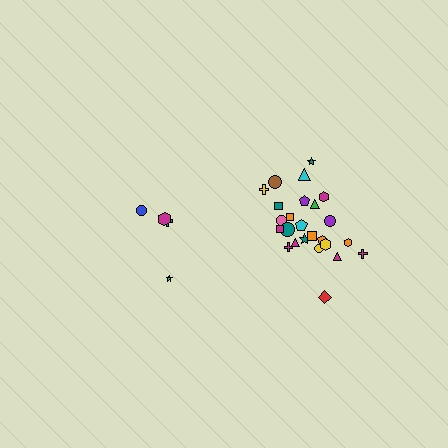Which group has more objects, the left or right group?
The right group.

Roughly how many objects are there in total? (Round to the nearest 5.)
Roughly 30 objects in total.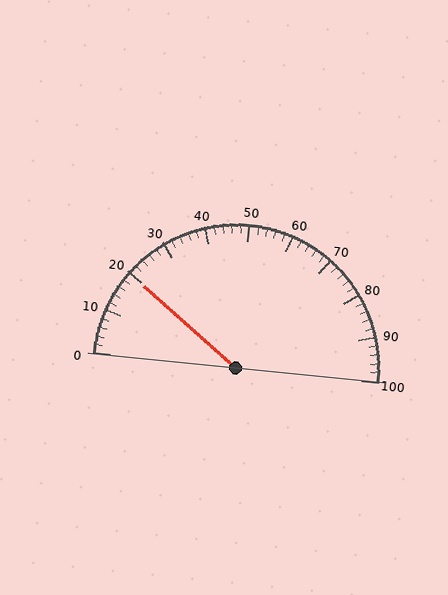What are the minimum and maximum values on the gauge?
The gauge ranges from 0 to 100.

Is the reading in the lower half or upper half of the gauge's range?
The reading is in the lower half of the range (0 to 100).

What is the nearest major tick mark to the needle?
The nearest major tick mark is 20.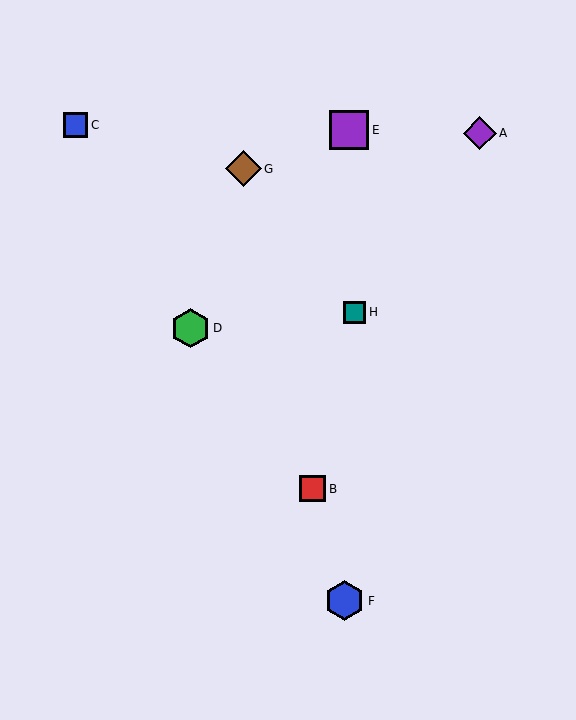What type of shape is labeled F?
Shape F is a blue hexagon.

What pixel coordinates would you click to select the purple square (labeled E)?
Click at (349, 130) to select the purple square E.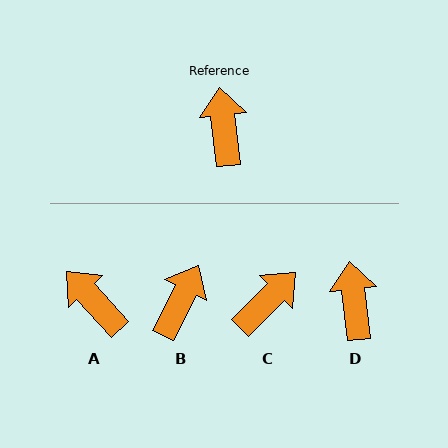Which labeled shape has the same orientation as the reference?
D.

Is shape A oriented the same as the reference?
No, it is off by about 36 degrees.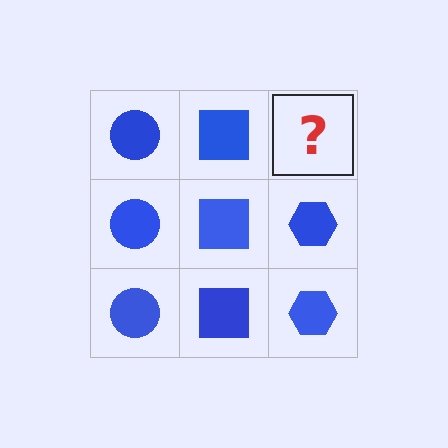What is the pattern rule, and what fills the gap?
The rule is that each column has a consistent shape. The gap should be filled with a blue hexagon.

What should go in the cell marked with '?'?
The missing cell should contain a blue hexagon.